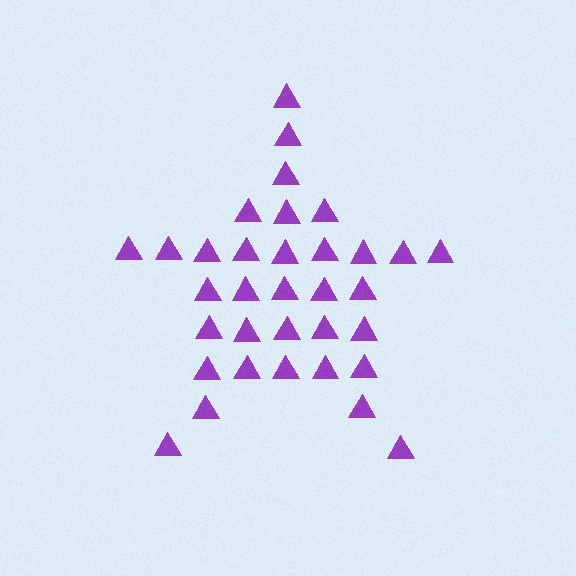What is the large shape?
The large shape is a star.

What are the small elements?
The small elements are triangles.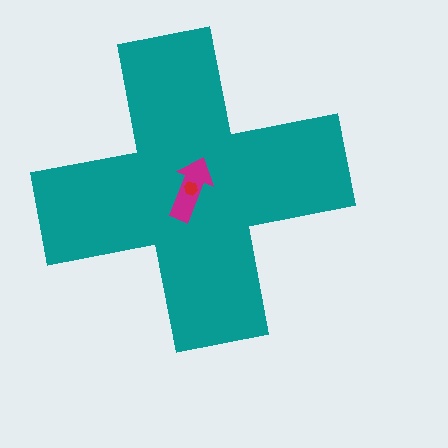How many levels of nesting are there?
3.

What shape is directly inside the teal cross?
The magenta arrow.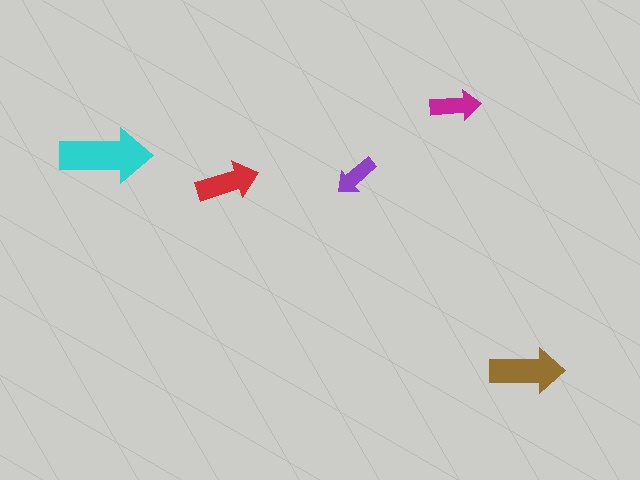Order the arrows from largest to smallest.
the cyan one, the brown one, the red one, the magenta one, the purple one.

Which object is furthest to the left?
The cyan arrow is leftmost.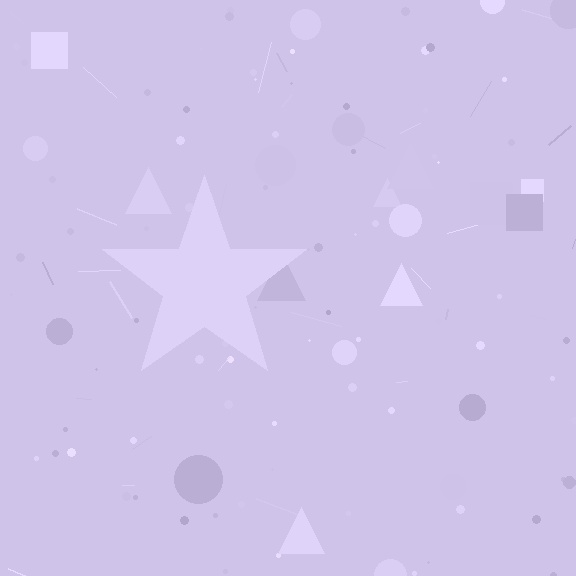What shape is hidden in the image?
A star is hidden in the image.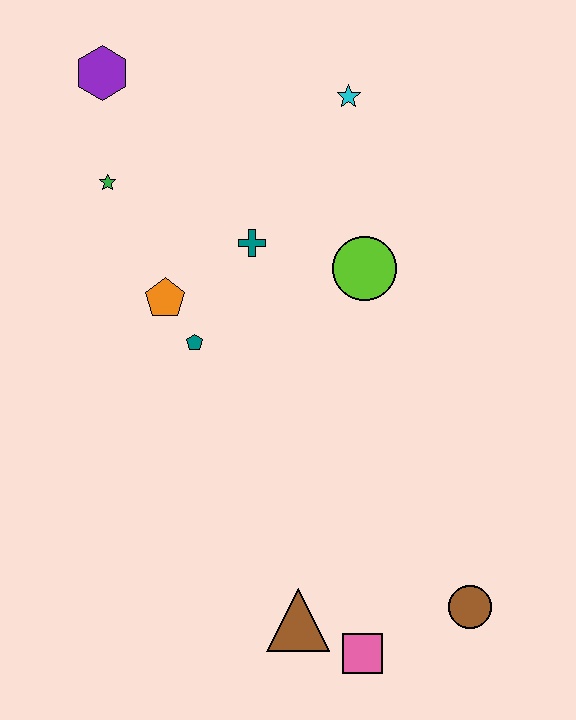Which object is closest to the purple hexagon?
The green star is closest to the purple hexagon.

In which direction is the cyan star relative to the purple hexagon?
The cyan star is to the right of the purple hexagon.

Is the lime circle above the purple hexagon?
No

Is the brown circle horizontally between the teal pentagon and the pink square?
No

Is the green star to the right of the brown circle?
No